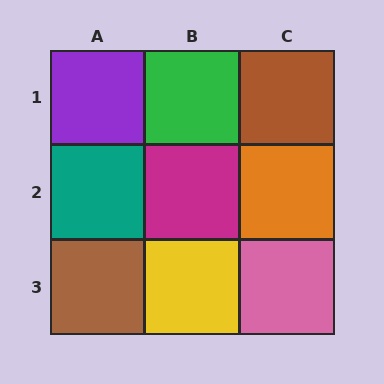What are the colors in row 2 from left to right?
Teal, magenta, orange.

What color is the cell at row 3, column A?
Brown.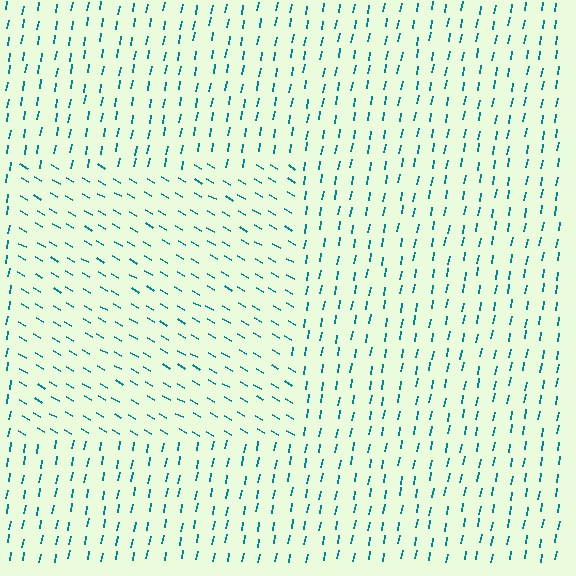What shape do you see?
I see a rectangle.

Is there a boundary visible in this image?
Yes, there is a texture boundary formed by a change in line orientation.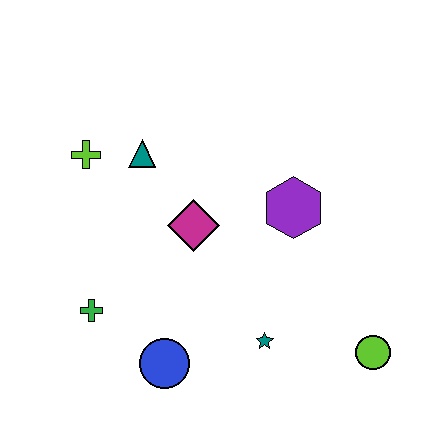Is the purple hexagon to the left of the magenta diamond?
No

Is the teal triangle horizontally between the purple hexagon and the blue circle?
No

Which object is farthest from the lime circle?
The lime cross is farthest from the lime circle.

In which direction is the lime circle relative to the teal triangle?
The lime circle is to the right of the teal triangle.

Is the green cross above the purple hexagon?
No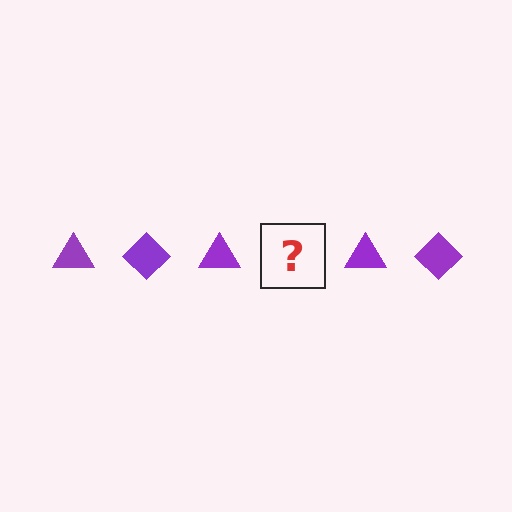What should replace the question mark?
The question mark should be replaced with a purple diamond.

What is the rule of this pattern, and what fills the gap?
The rule is that the pattern cycles through triangle, diamond shapes in purple. The gap should be filled with a purple diamond.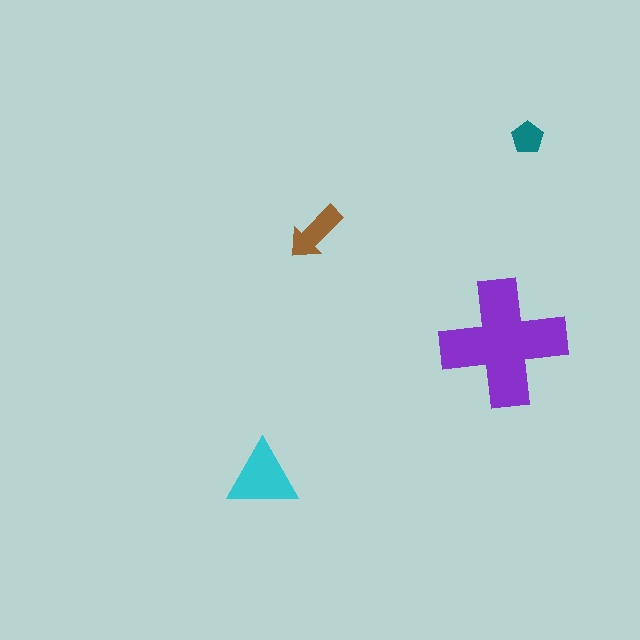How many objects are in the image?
There are 4 objects in the image.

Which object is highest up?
The teal pentagon is topmost.